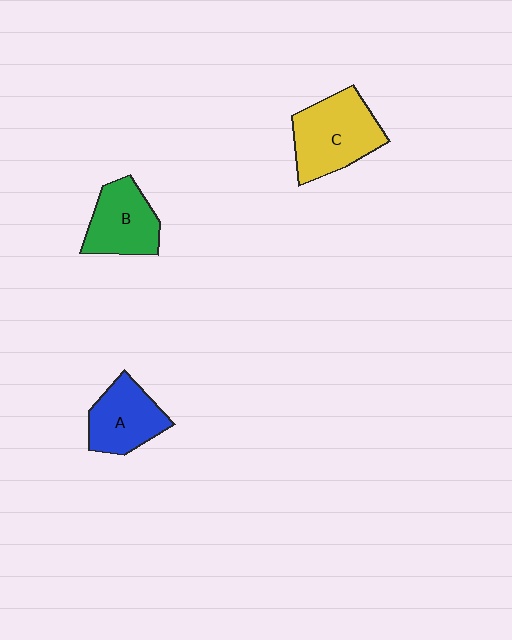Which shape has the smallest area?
Shape A (blue).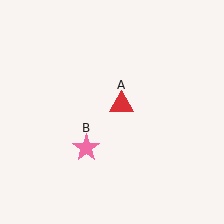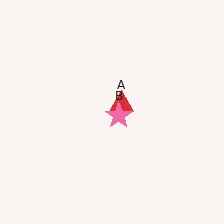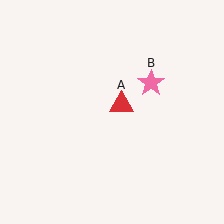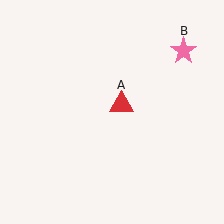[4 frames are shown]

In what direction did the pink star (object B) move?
The pink star (object B) moved up and to the right.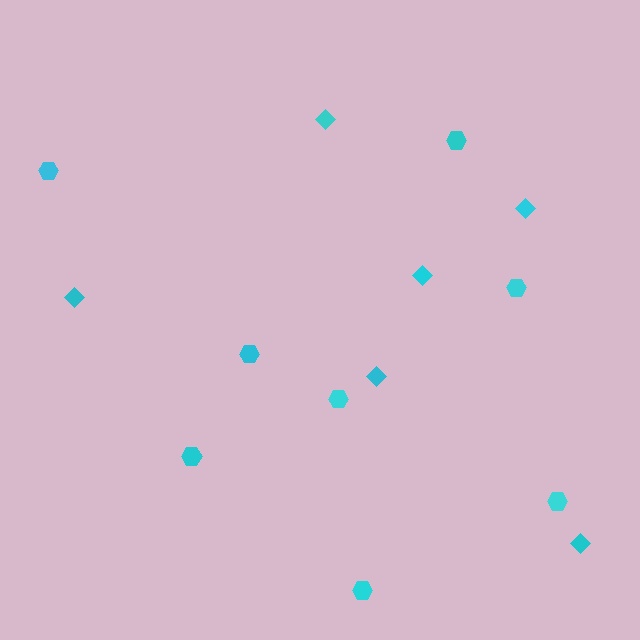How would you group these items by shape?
There are 2 groups: one group of hexagons (8) and one group of diamonds (6).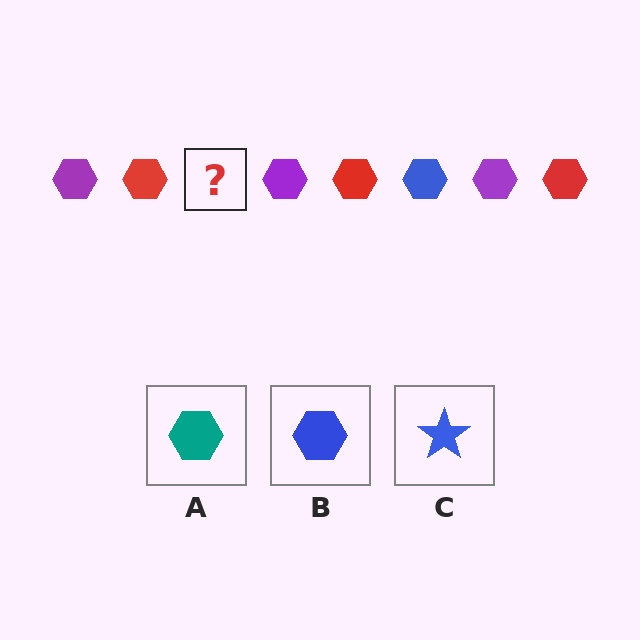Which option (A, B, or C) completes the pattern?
B.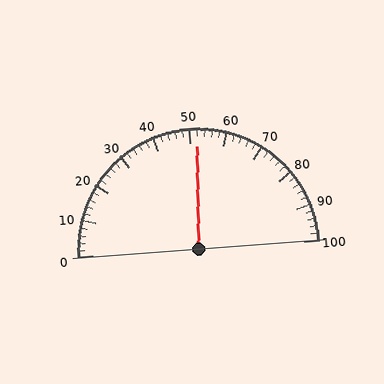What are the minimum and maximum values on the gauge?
The gauge ranges from 0 to 100.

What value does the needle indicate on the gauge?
The needle indicates approximately 52.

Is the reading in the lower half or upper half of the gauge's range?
The reading is in the upper half of the range (0 to 100).